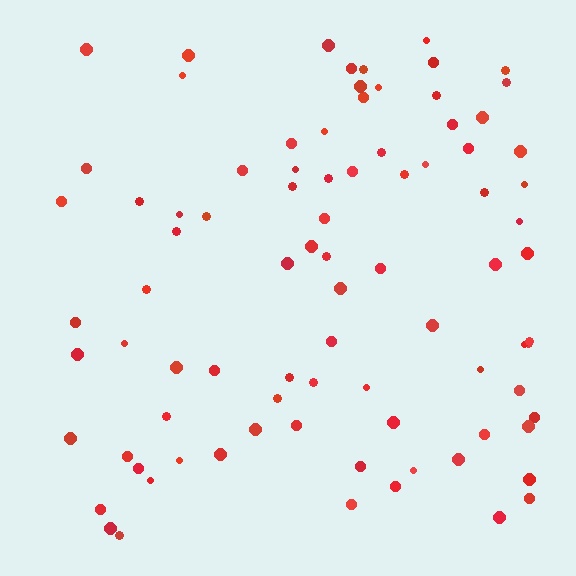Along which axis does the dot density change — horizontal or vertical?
Horizontal.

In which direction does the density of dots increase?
From left to right, with the right side densest.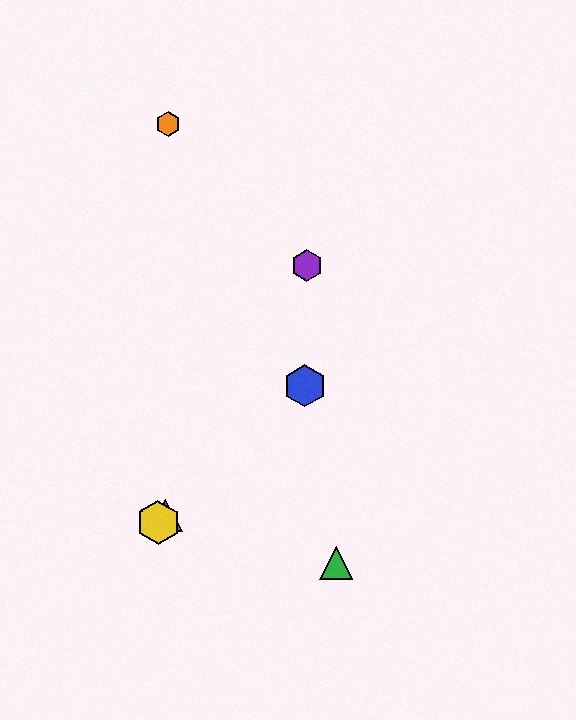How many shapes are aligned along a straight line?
3 shapes (the red triangle, the blue hexagon, the yellow hexagon) are aligned along a straight line.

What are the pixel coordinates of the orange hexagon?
The orange hexagon is at (168, 124).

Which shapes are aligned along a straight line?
The red triangle, the blue hexagon, the yellow hexagon are aligned along a straight line.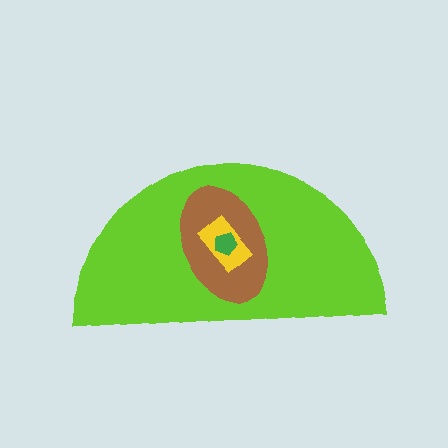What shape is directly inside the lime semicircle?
The brown ellipse.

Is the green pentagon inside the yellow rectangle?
Yes.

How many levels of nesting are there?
4.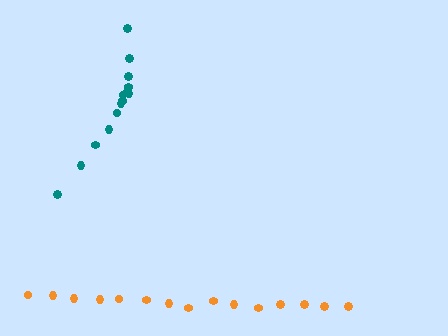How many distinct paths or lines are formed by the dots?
There are 2 distinct paths.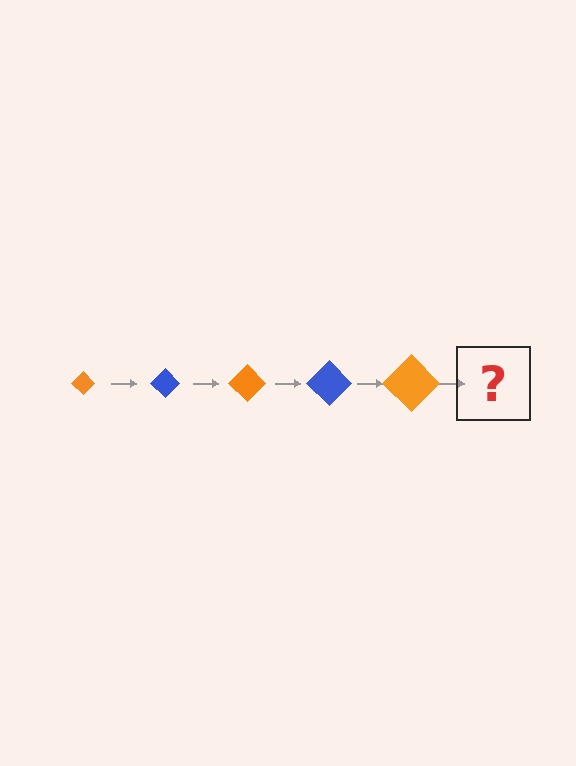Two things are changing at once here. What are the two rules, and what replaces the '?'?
The two rules are that the diamond grows larger each step and the color cycles through orange and blue. The '?' should be a blue diamond, larger than the previous one.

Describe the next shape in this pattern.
It should be a blue diamond, larger than the previous one.